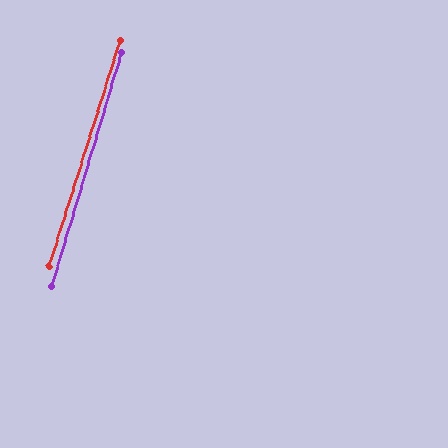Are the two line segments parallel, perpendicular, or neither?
Parallel — their directions differ by only 0.9°.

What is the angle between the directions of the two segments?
Approximately 1 degree.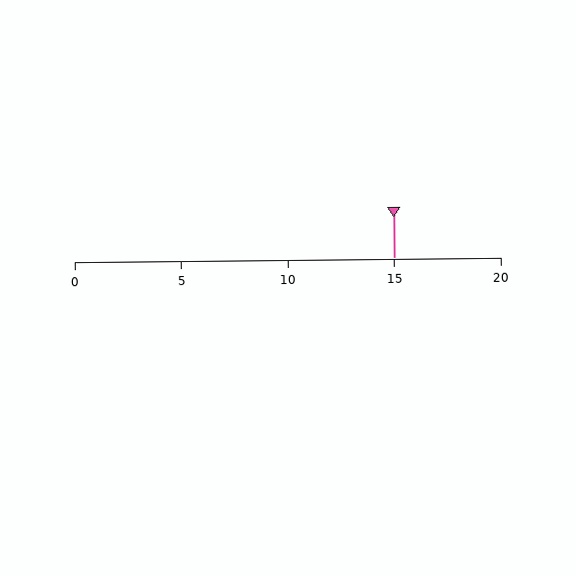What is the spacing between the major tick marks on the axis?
The major ticks are spaced 5 apart.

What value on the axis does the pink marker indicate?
The marker indicates approximately 15.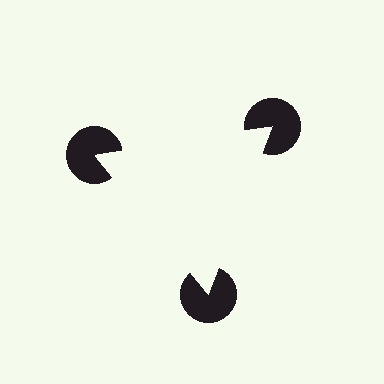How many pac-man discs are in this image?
There are 3 — one at each vertex of the illusory triangle.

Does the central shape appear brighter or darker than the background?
It typically appears slightly brighter than the background, even though no actual brightness change is drawn.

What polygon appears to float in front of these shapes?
An illusory triangle — its edges are inferred from the aligned wedge cuts in the pac-man discs, not physically drawn.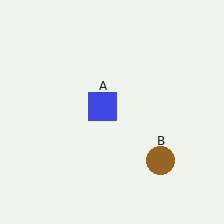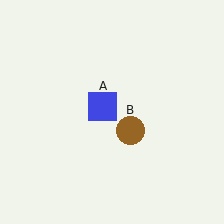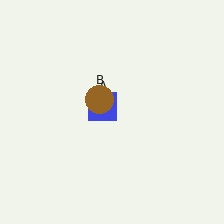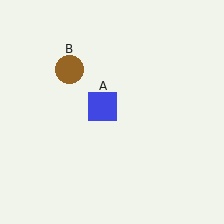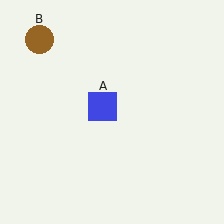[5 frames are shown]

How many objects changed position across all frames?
1 object changed position: brown circle (object B).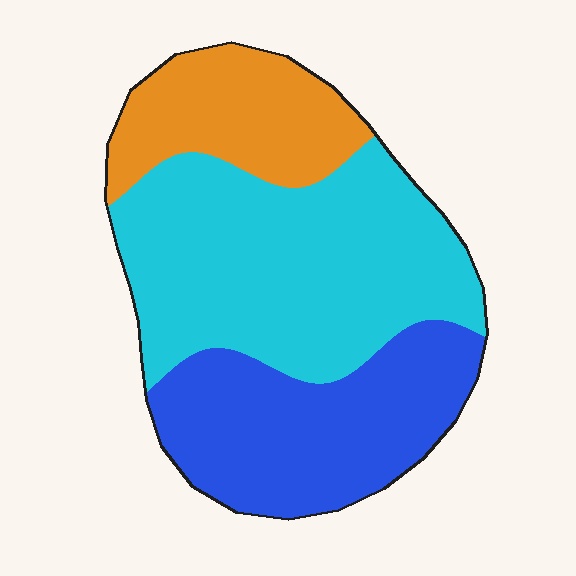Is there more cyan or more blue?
Cyan.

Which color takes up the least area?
Orange, at roughly 20%.